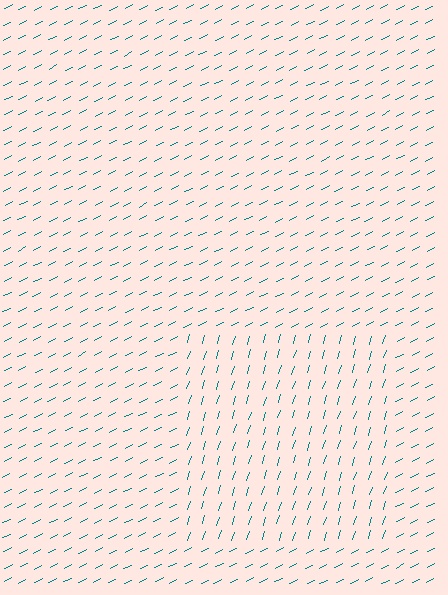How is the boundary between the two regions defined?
The boundary is defined purely by a change in line orientation (approximately 45 degrees difference). All lines are the same color and thickness.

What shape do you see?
I see a rectangle.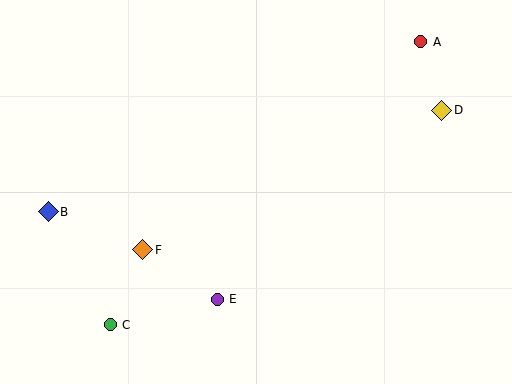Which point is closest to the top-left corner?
Point B is closest to the top-left corner.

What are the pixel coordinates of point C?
Point C is at (110, 325).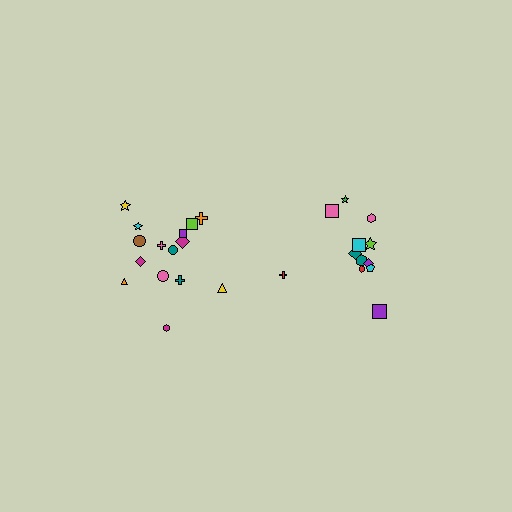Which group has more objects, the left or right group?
The left group.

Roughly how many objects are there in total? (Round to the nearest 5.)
Roughly 25 objects in total.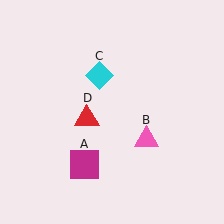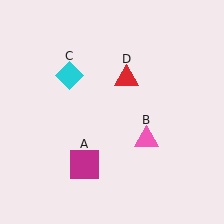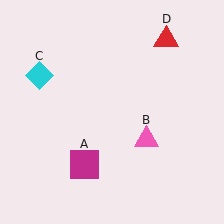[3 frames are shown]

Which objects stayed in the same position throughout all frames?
Magenta square (object A) and pink triangle (object B) remained stationary.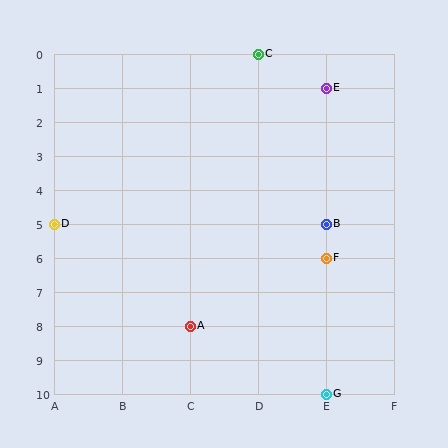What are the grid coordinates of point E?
Point E is at grid coordinates (E, 1).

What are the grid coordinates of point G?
Point G is at grid coordinates (E, 10).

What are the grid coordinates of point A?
Point A is at grid coordinates (C, 8).